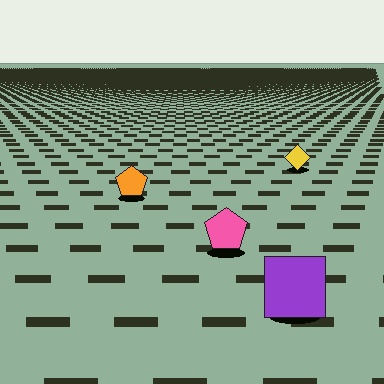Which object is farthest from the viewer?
The yellow diamond is farthest from the viewer. It appears smaller and the ground texture around it is denser.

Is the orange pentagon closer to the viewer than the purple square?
No. The purple square is closer — you can tell from the texture gradient: the ground texture is coarser near it.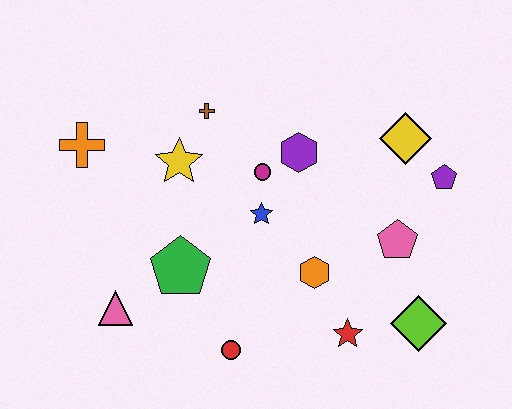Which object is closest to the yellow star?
The brown cross is closest to the yellow star.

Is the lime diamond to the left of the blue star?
No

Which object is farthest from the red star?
The orange cross is farthest from the red star.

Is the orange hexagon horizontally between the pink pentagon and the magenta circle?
Yes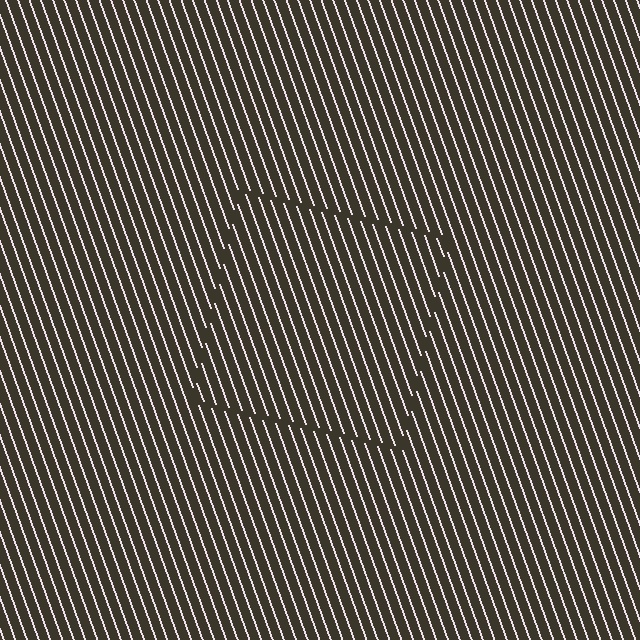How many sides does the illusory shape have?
4 sides — the line-ends trace a square.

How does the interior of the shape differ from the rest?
The interior of the shape contains the same grating, shifted by half a period — the contour is defined by the phase discontinuity where line-ends from the inner and outer gratings abut.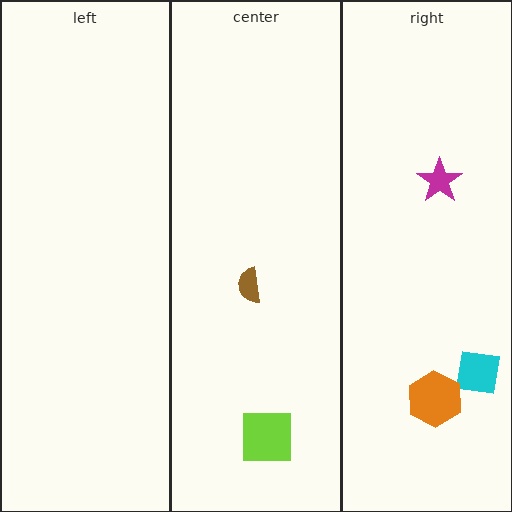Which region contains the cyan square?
The right region.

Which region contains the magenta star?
The right region.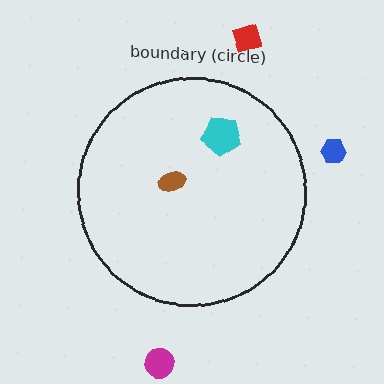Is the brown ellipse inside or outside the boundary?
Inside.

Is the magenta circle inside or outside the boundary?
Outside.